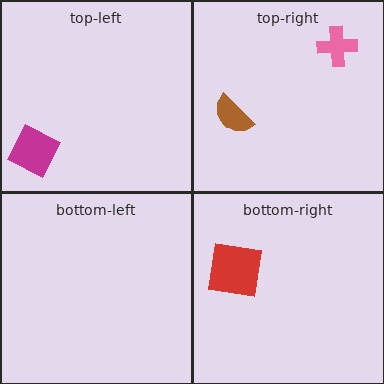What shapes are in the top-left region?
The magenta square.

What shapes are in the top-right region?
The brown semicircle, the pink cross.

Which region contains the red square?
The bottom-right region.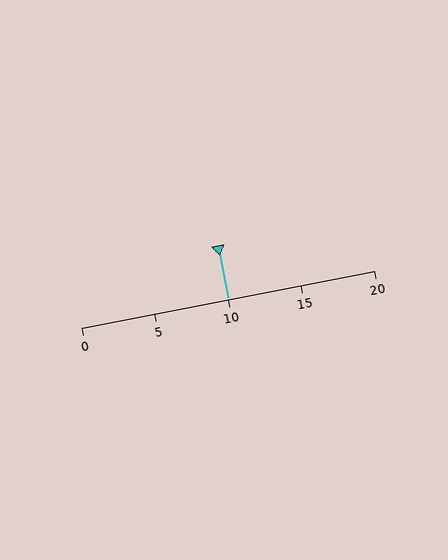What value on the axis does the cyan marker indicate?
The marker indicates approximately 10.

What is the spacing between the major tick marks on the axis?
The major ticks are spaced 5 apart.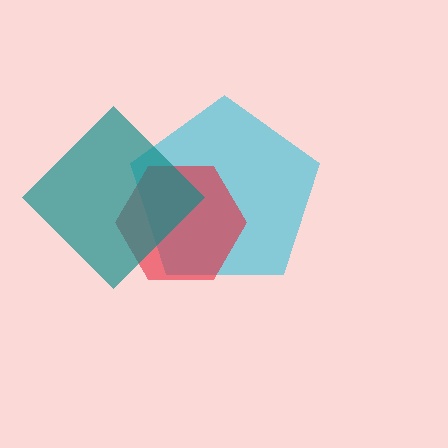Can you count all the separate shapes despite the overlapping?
Yes, there are 3 separate shapes.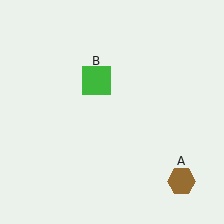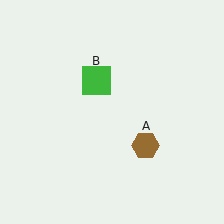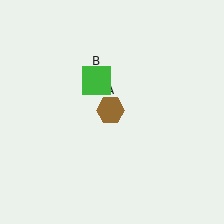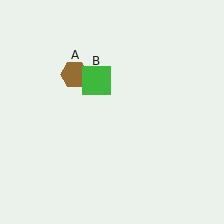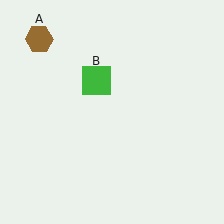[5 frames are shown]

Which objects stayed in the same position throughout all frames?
Green square (object B) remained stationary.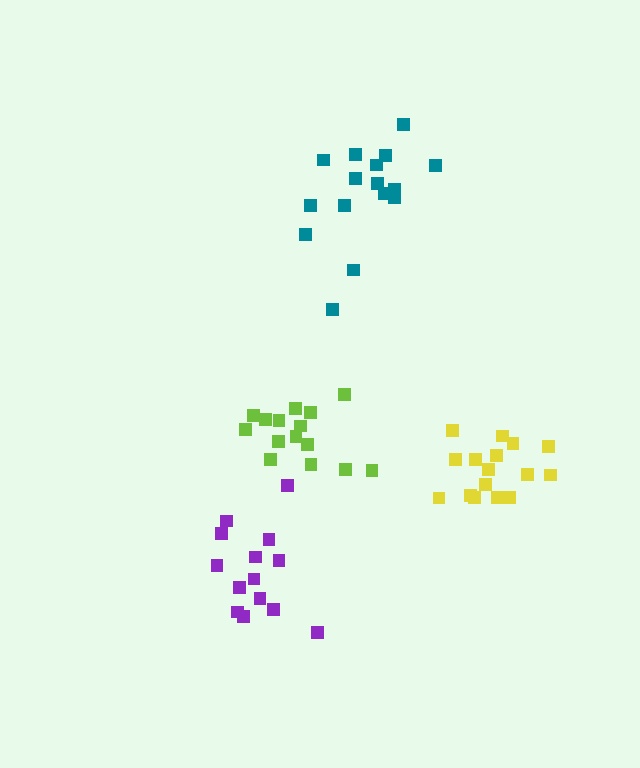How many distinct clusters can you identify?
There are 4 distinct clusters.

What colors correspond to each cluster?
The clusters are colored: purple, yellow, lime, teal.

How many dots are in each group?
Group 1: 14 dots, Group 2: 16 dots, Group 3: 15 dots, Group 4: 16 dots (61 total).